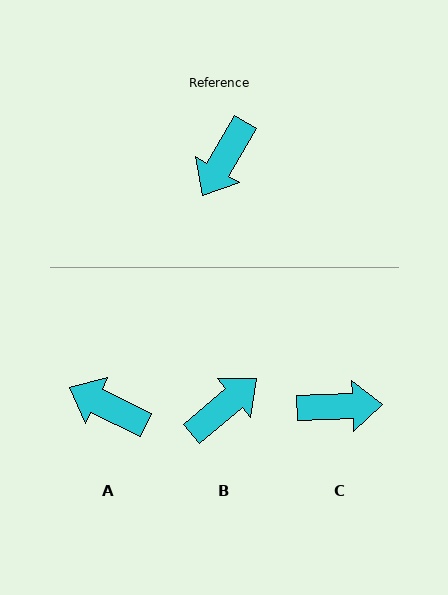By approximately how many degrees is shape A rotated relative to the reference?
Approximately 86 degrees clockwise.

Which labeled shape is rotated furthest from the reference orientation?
B, about 161 degrees away.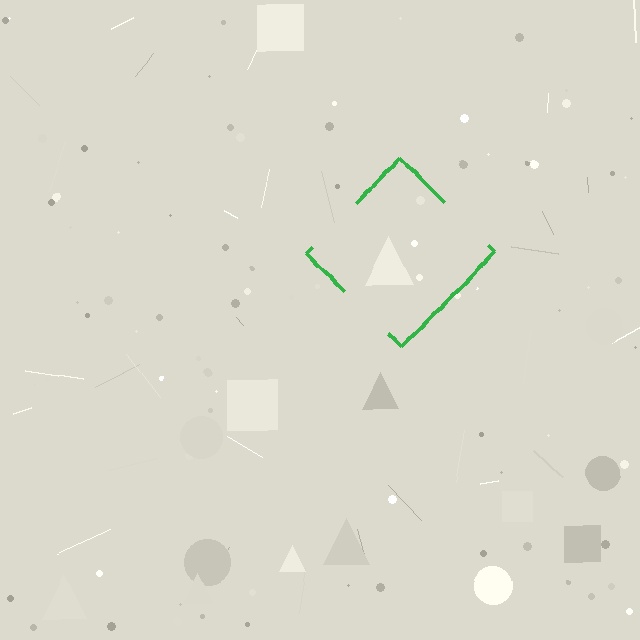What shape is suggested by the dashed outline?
The dashed outline suggests a diamond.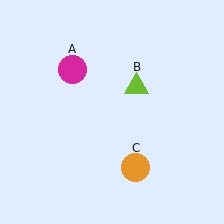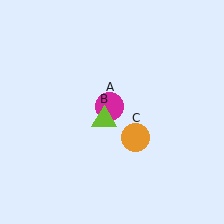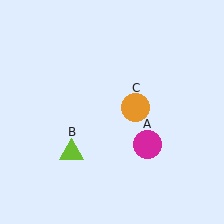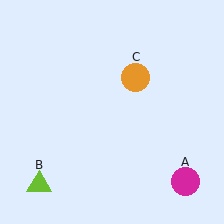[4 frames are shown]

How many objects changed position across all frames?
3 objects changed position: magenta circle (object A), lime triangle (object B), orange circle (object C).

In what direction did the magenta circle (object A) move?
The magenta circle (object A) moved down and to the right.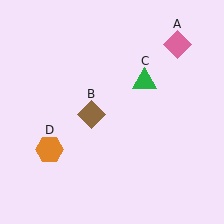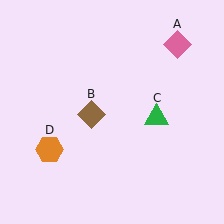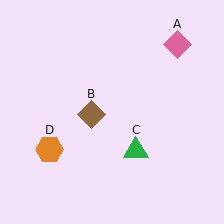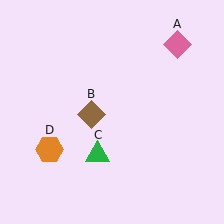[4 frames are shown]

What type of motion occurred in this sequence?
The green triangle (object C) rotated clockwise around the center of the scene.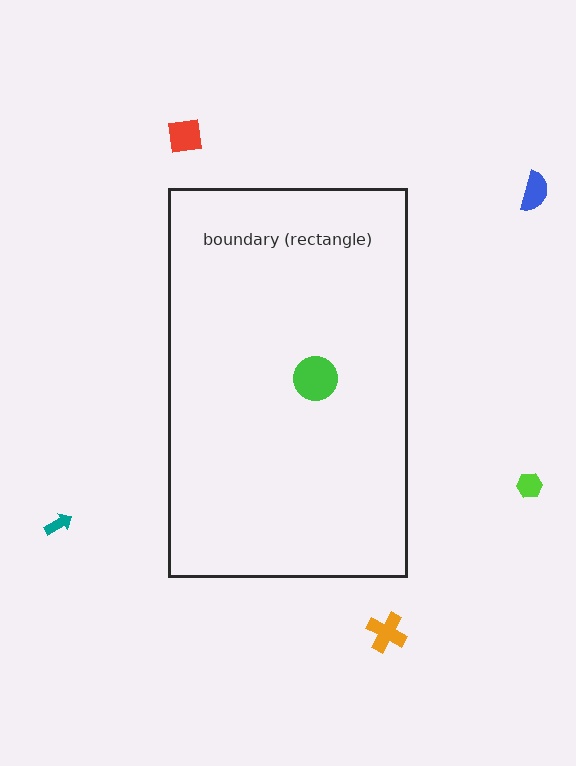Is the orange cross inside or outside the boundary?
Outside.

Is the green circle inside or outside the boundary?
Inside.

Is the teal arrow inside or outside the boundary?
Outside.